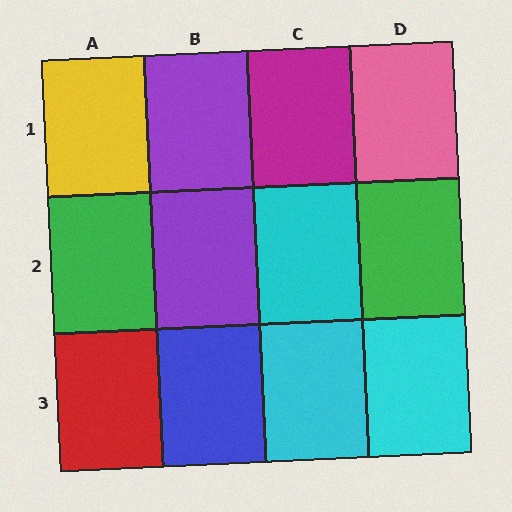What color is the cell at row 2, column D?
Green.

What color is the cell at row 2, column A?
Green.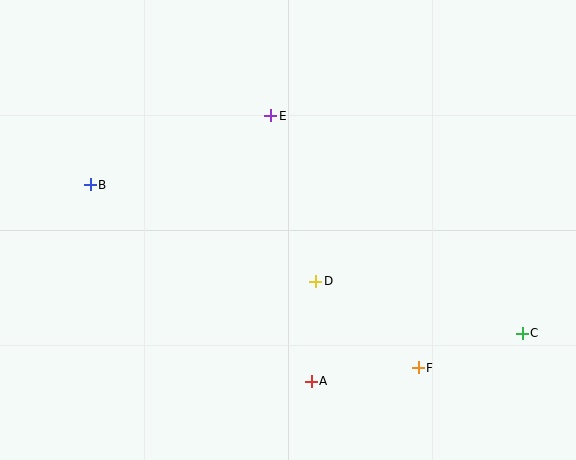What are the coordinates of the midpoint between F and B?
The midpoint between F and B is at (254, 276).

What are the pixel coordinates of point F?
Point F is at (418, 368).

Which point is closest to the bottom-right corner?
Point C is closest to the bottom-right corner.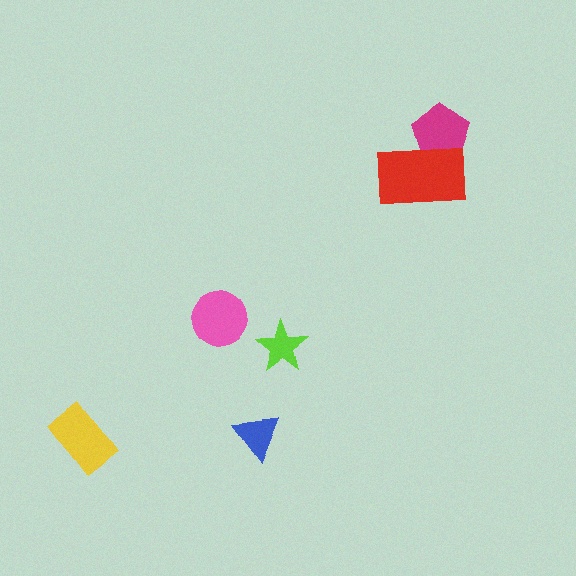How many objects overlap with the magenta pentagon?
1 object overlaps with the magenta pentagon.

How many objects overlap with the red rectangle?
1 object overlaps with the red rectangle.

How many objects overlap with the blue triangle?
0 objects overlap with the blue triangle.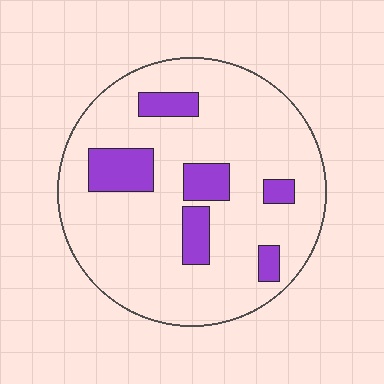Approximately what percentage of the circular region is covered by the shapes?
Approximately 15%.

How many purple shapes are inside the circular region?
6.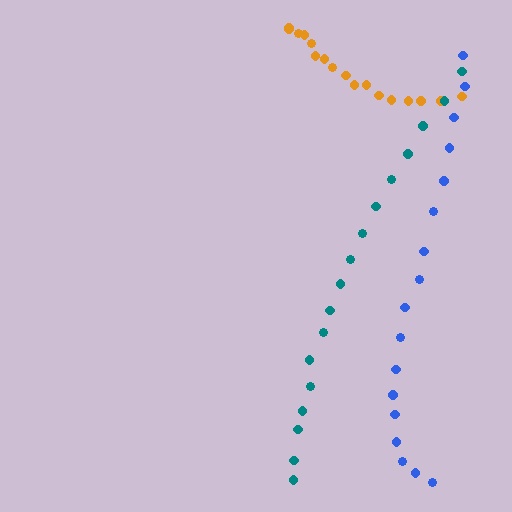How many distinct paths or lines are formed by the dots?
There are 3 distinct paths.